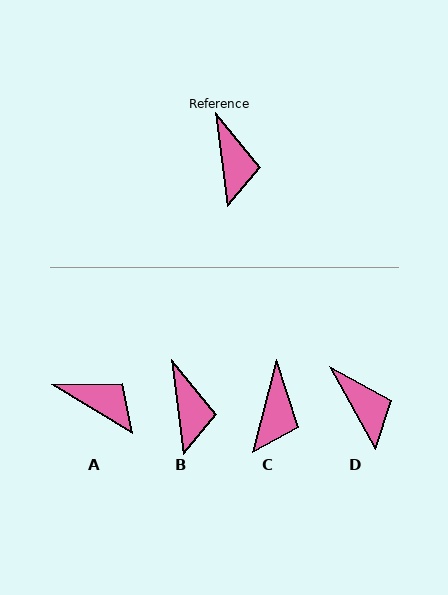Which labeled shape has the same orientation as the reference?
B.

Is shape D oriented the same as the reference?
No, it is off by about 22 degrees.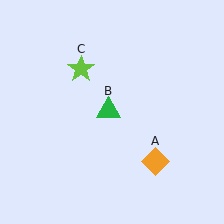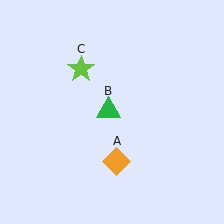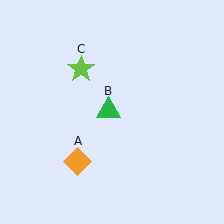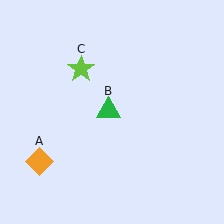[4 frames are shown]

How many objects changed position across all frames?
1 object changed position: orange diamond (object A).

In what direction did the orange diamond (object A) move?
The orange diamond (object A) moved left.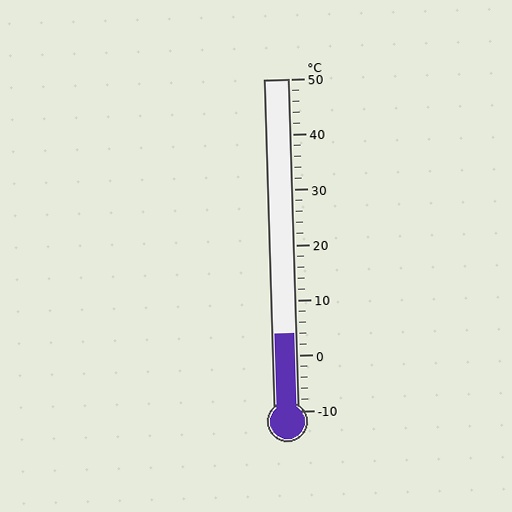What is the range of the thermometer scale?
The thermometer scale ranges from -10°C to 50°C.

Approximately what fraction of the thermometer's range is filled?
The thermometer is filled to approximately 25% of its range.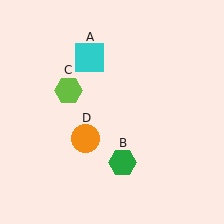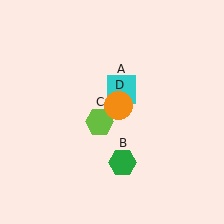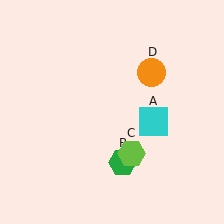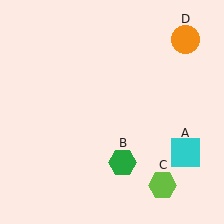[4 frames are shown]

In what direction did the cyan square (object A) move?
The cyan square (object A) moved down and to the right.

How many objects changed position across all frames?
3 objects changed position: cyan square (object A), lime hexagon (object C), orange circle (object D).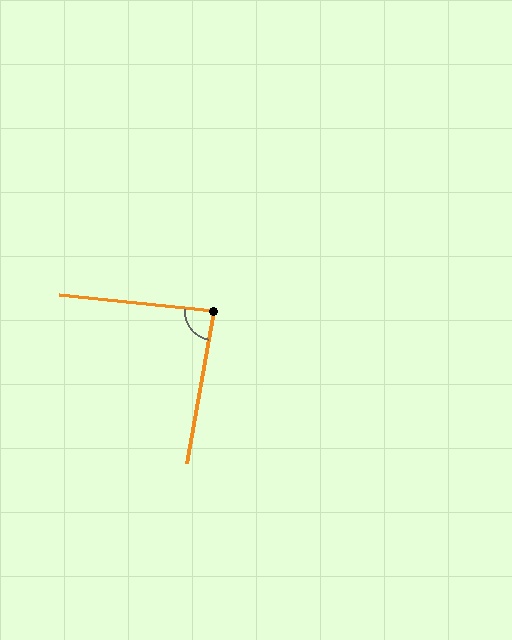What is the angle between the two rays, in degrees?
Approximately 86 degrees.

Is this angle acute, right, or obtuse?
It is approximately a right angle.